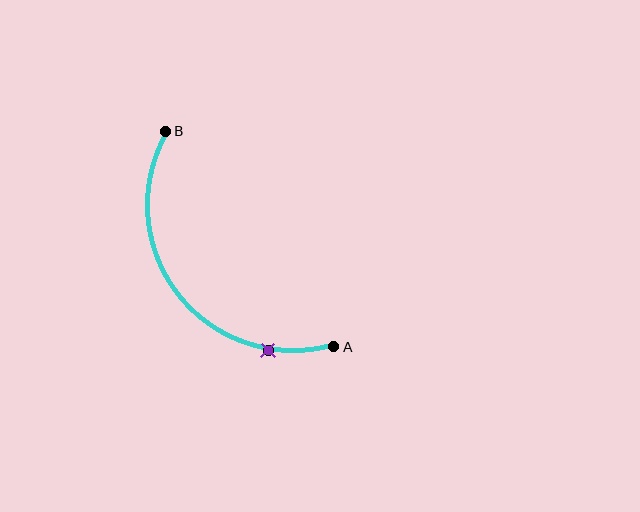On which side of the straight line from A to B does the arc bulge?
The arc bulges below and to the left of the straight line connecting A and B.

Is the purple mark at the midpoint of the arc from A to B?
No. The purple mark lies on the arc but is closer to endpoint A. The arc midpoint would be at the point on the curve equidistant along the arc from both A and B.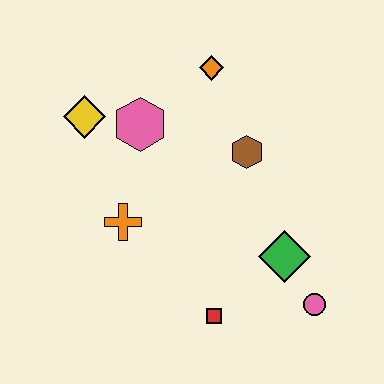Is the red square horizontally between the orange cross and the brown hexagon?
Yes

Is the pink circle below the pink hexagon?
Yes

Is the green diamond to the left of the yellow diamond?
No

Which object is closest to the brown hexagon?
The orange diamond is closest to the brown hexagon.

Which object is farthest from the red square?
The orange diamond is farthest from the red square.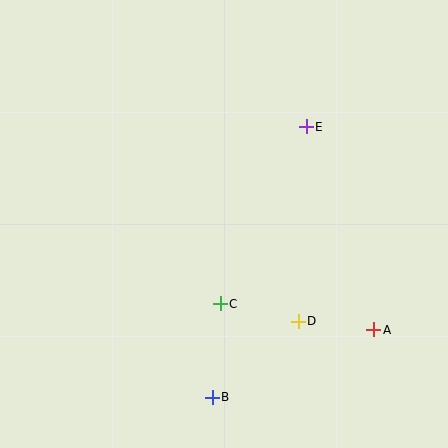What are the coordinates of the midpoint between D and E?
The midpoint between D and E is at (302, 224).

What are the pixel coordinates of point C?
Point C is at (220, 304).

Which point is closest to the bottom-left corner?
Point B is closest to the bottom-left corner.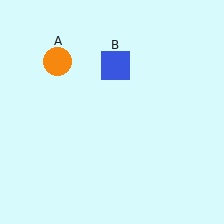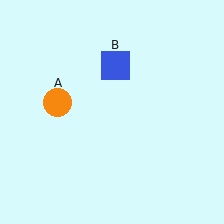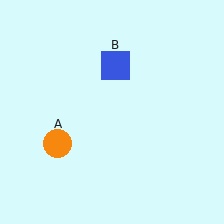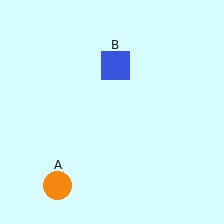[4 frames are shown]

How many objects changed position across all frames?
1 object changed position: orange circle (object A).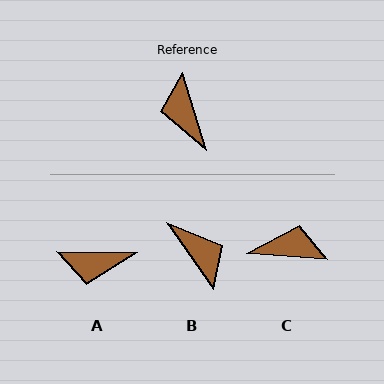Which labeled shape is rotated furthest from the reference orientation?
B, about 162 degrees away.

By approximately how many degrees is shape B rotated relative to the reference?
Approximately 162 degrees clockwise.